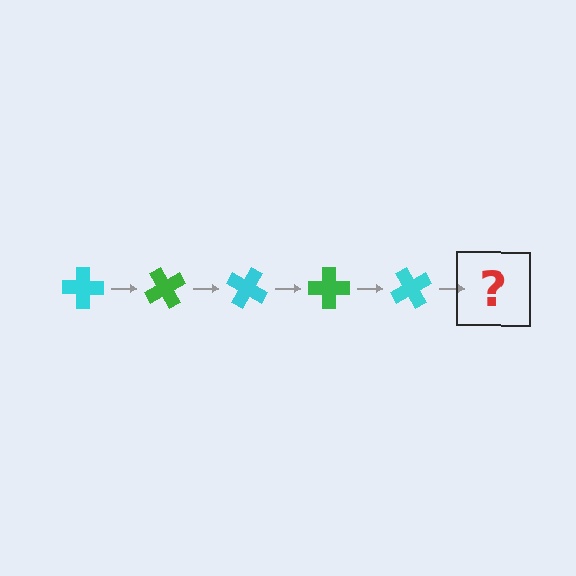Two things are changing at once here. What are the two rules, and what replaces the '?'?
The two rules are that it rotates 60 degrees each step and the color cycles through cyan and green. The '?' should be a green cross, rotated 300 degrees from the start.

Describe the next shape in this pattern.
It should be a green cross, rotated 300 degrees from the start.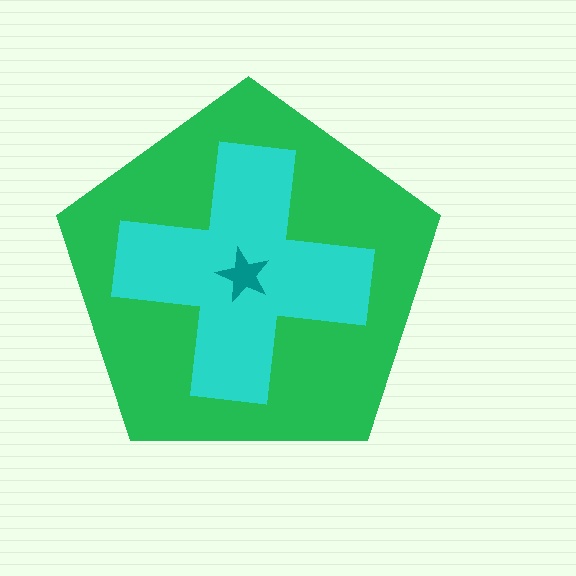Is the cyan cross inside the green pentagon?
Yes.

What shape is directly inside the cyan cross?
The teal star.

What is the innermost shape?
The teal star.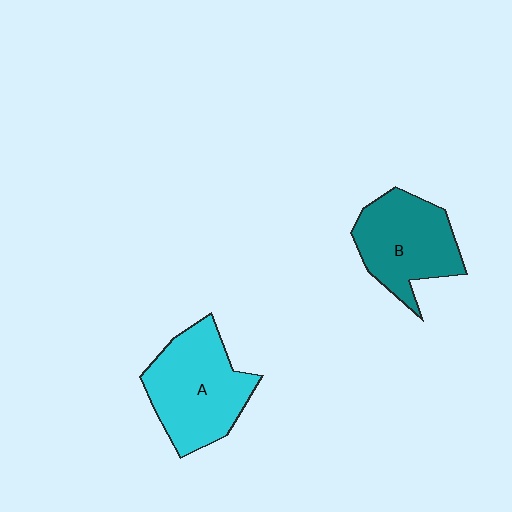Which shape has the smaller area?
Shape B (teal).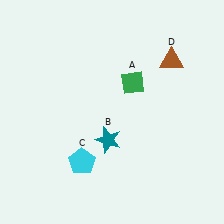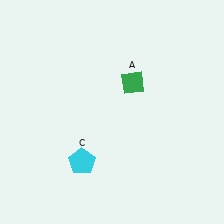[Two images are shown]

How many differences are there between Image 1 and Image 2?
There are 2 differences between the two images.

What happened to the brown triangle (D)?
The brown triangle (D) was removed in Image 2. It was in the top-right area of Image 1.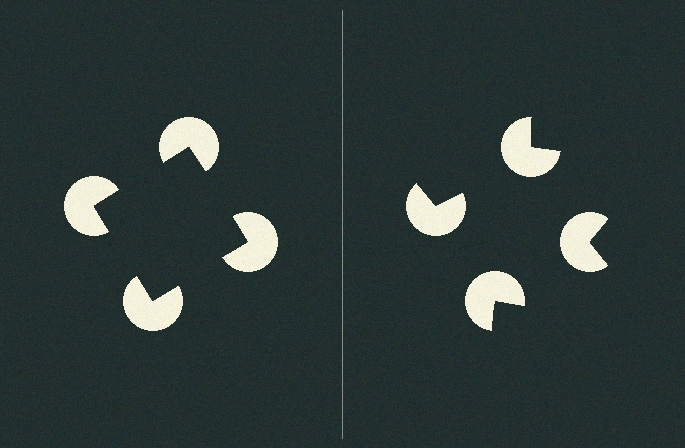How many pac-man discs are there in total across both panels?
8 — 4 on each side.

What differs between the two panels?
The pac-man discs are positioned identically on both sides; only the wedge orientations differ. On the left they align to a square; on the right they are misaligned.